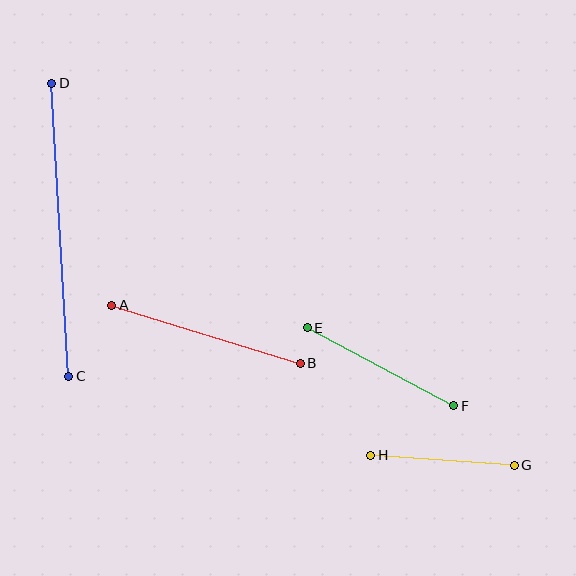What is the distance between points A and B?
The distance is approximately 197 pixels.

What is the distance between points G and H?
The distance is approximately 144 pixels.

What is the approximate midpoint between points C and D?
The midpoint is at approximately (60, 230) pixels.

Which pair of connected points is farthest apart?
Points C and D are farthest apart.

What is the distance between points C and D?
The distance is approximately 293 pixels.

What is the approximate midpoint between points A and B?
The midpoint is at approximately (206, 334) pixels.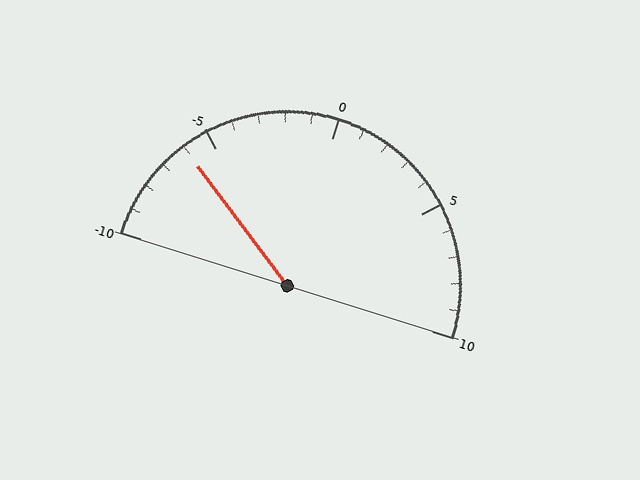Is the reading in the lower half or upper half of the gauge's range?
The reading is in the lower half of the range (-10 to 10).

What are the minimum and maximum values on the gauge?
The gauge ranges from -10 to 10.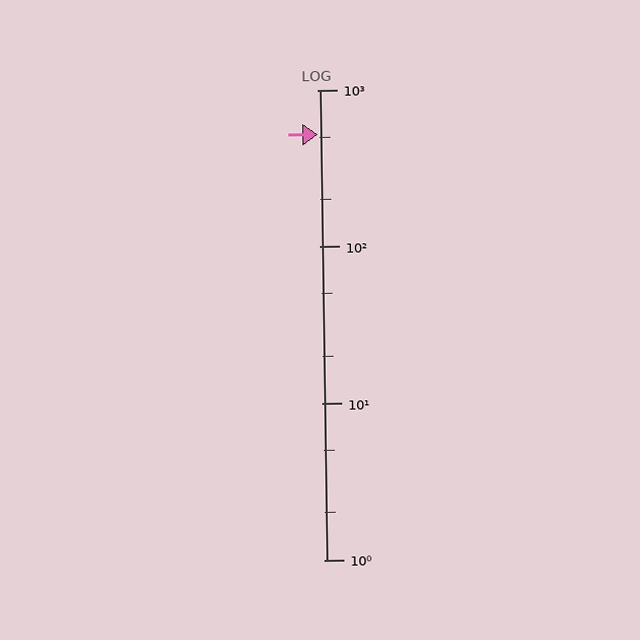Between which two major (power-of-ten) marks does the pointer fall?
The pointer is between 100 and 1000.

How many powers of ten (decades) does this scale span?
The scale spans 3 decades, from 1 to 1000.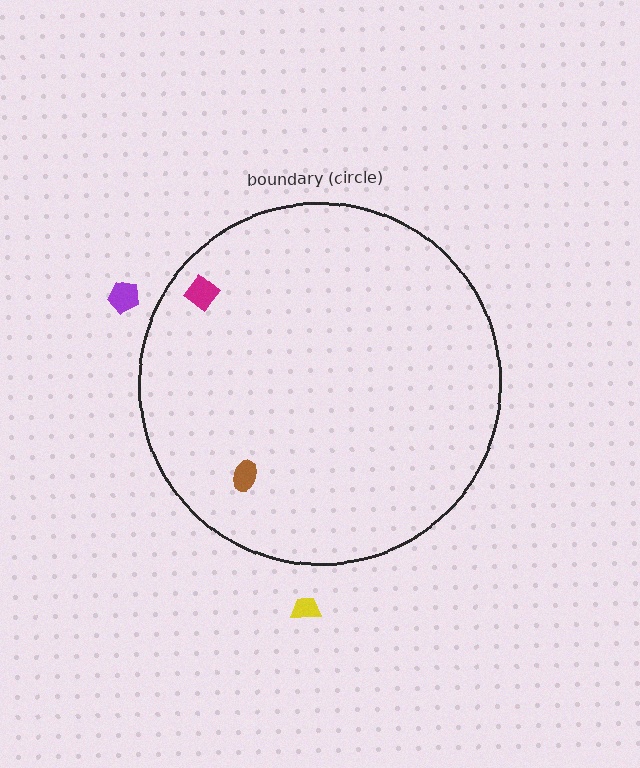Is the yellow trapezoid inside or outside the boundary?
Outside.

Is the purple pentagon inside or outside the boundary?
Outside.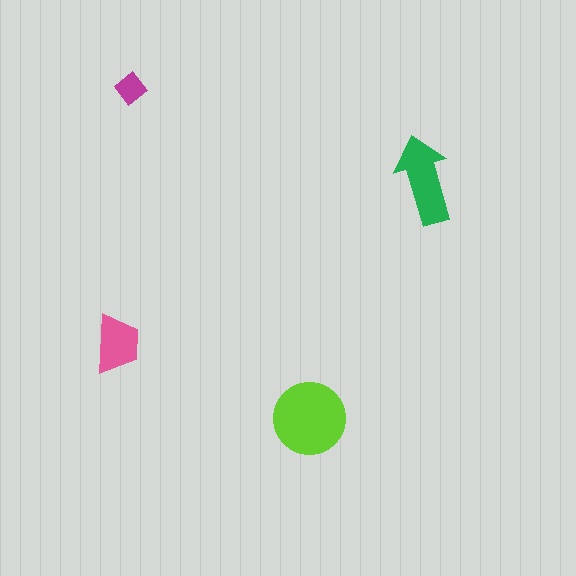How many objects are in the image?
There are 4 objects in the image.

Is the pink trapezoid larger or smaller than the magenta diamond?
Larger.